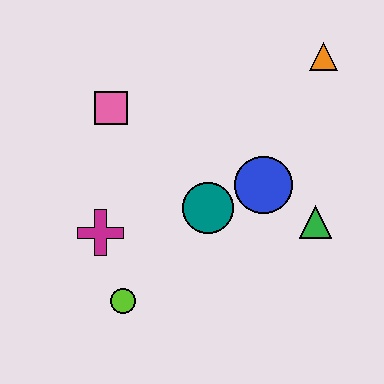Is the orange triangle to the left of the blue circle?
No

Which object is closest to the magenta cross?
The lime circle is closest to the magenta cross.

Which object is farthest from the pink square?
The green triangle is farthest from the pink square.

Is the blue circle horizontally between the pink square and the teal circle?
No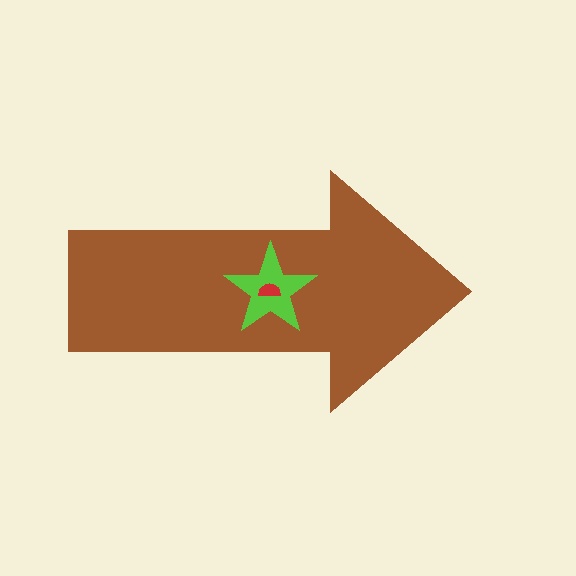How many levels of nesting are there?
3.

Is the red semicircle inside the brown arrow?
Yes.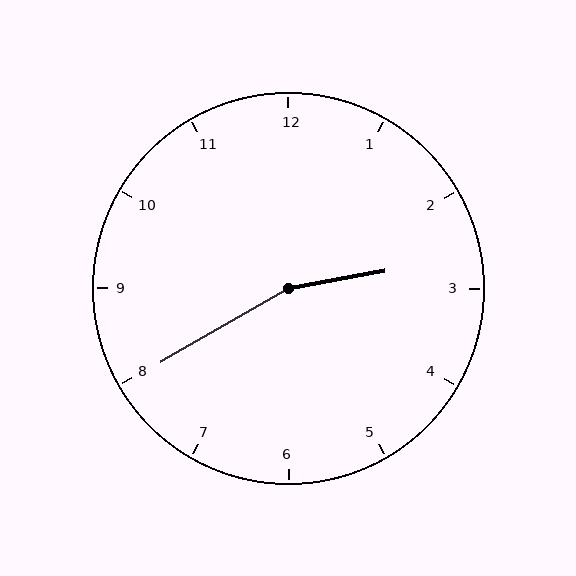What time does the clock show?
2:40.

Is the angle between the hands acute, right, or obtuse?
It is obtuse.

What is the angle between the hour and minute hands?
Approximately 160 degrees.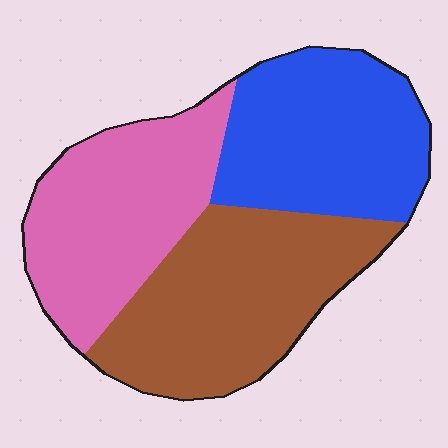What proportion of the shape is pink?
Pink takes up about one third (1/3) of the shape.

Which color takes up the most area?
Brown, at roughly 35%.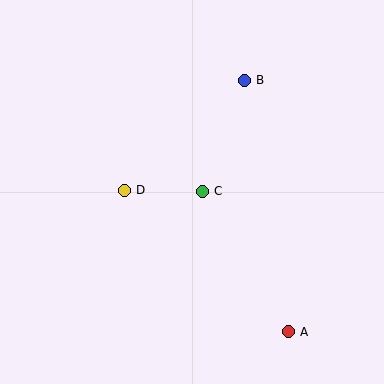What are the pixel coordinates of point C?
Point C is at (202, 191).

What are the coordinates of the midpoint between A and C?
The midpoint between A and C is at (245, 262).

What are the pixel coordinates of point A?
Point A is at (288, 332).